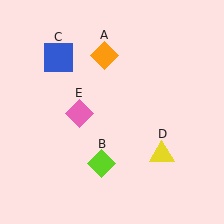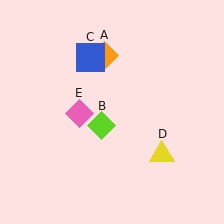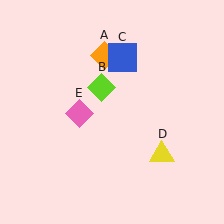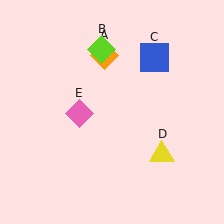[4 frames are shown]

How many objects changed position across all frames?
2 objects changed position: lime diamond (object B), blue square (object C).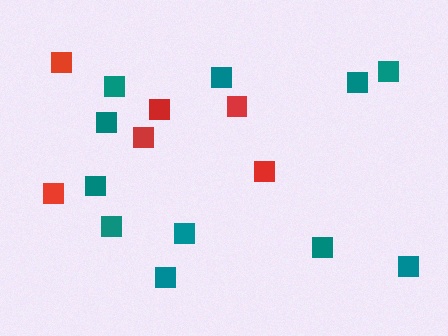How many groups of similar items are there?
There are 2 groups: one group of red squares (6) and one group of teal squares (11).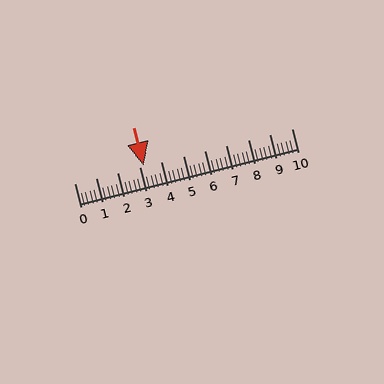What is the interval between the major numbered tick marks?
The major tick marks are spaced 1 units apart.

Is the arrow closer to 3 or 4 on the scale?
The arrow is closer to 3.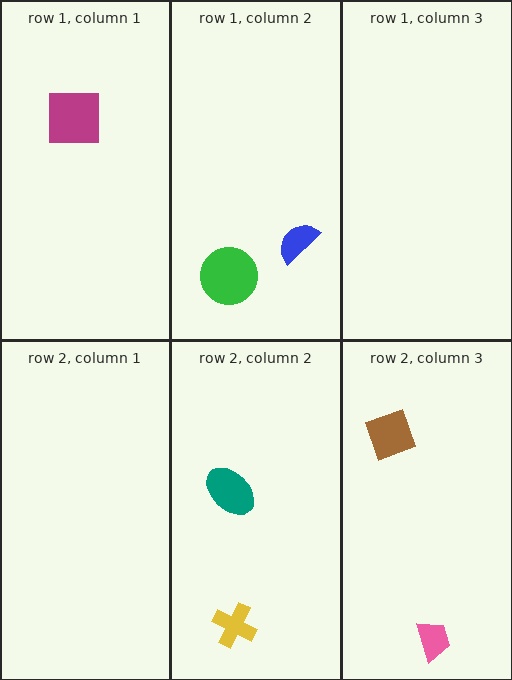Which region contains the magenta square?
The row 1, column 1 region.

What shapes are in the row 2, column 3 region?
The brown diamond, the pink trapezoid.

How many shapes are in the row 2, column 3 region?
2.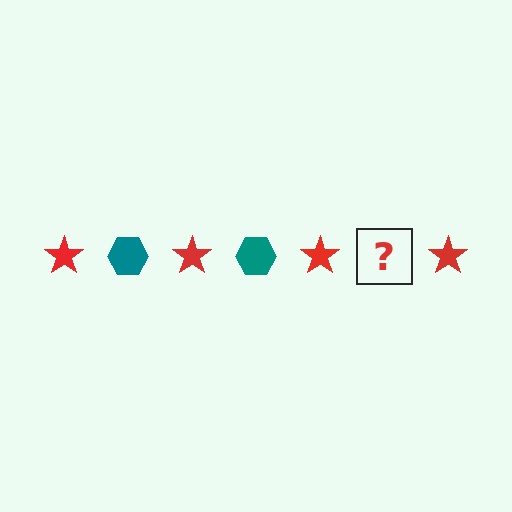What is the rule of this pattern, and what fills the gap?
The rule is that the pattern alternates between red star and teal hexagon. The gap should be filled with a teal hexagon.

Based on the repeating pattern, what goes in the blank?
The blank should be a teal hexagon.